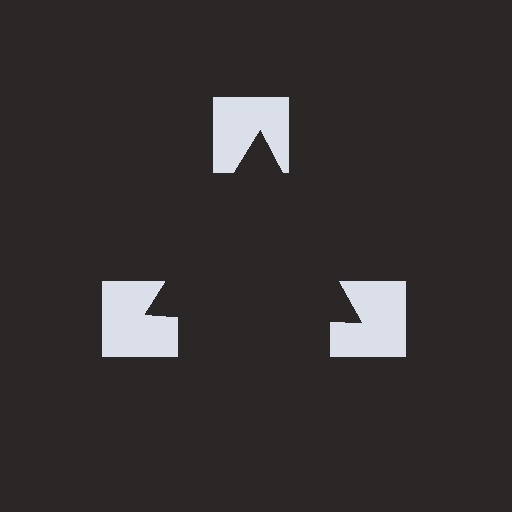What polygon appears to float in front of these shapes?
An illusory triangle — its edges are inferred from the aligned wedge cuts in the notched squares, not physically drawn.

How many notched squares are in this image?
There are 3 — one at each vertex of the illusory triangle.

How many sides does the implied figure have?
3 sides.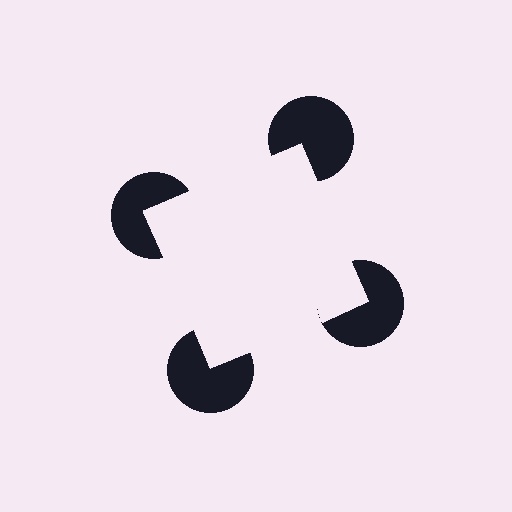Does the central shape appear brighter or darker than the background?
It typically appears slightly brighter than the background, even though no actual brightness change is drawn.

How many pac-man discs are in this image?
There are 4 — one at each vertex of the illusory square.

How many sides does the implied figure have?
4 sides.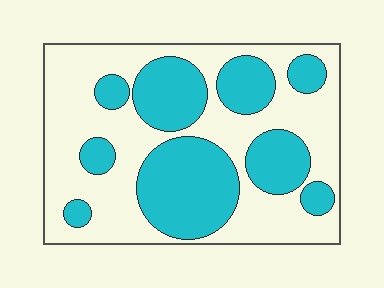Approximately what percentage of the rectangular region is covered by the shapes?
Approximately 40%.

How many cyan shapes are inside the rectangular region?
9.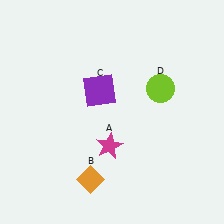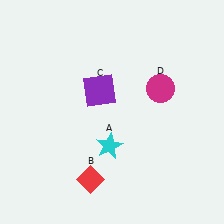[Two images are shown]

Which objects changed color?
A changed from magenta to cyan. B changed from orange to red. D changed from lime to magenta.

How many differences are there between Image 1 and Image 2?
There are 3 differences between the two images.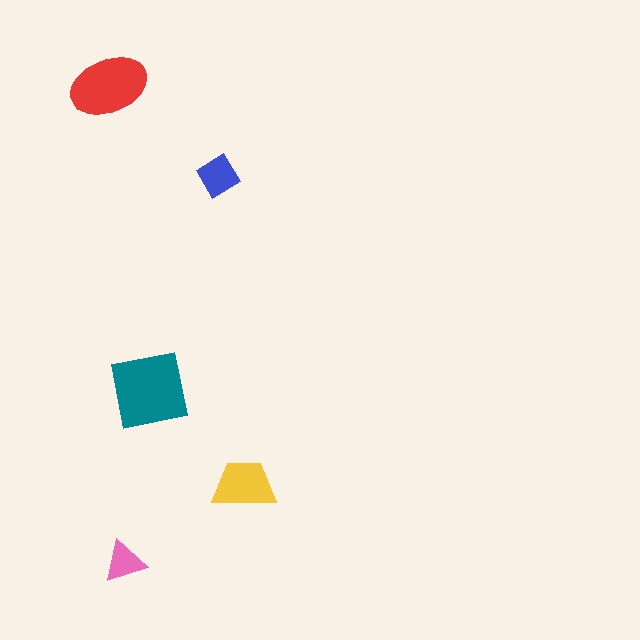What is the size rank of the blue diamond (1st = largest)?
4th.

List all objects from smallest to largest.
The pink triangle, the blue diamond, the yellow trapezoid, the red ellipse, the teal square.